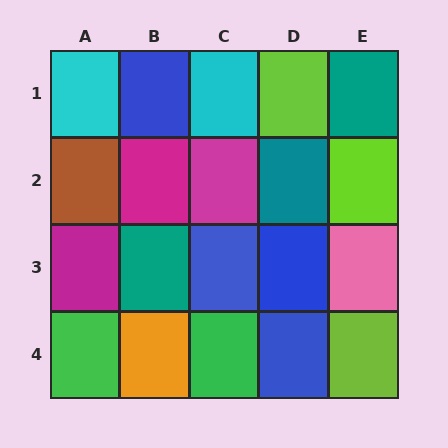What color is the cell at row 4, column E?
Lime.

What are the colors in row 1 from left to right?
Cyan, blue, cyan, lime, teal.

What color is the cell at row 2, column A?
Brown.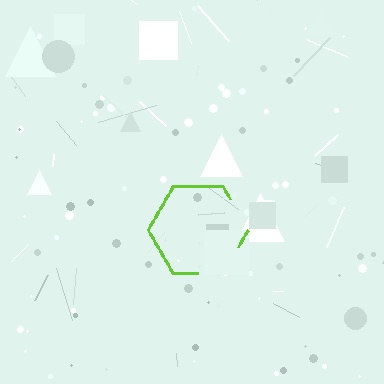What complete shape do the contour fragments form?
The contour fragments form a hexagon.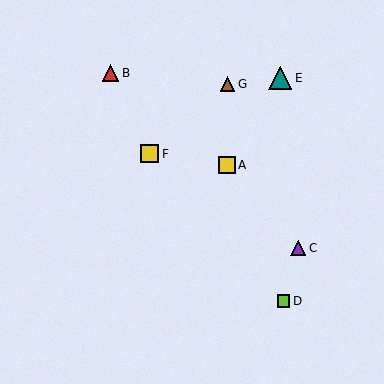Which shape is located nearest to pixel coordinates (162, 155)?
The yellow square (labeled F) at (150, 154) is nearest to that location.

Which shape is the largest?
The teal triangle (labeled E) is the largest.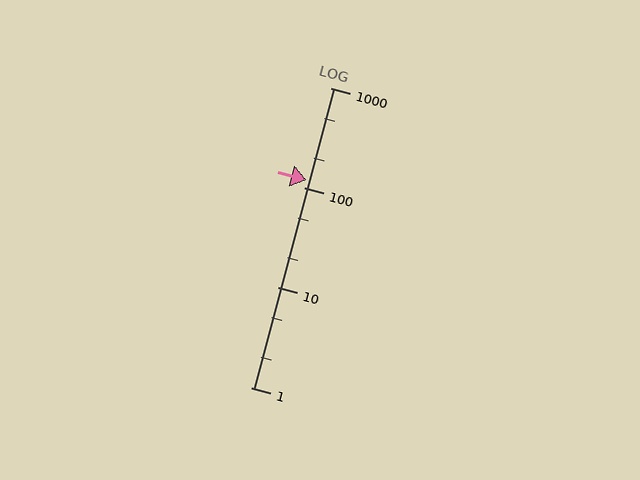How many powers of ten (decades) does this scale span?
The scale spans 3 decades, from 1 to 1000.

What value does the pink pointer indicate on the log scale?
The pointer indicates approximately 120.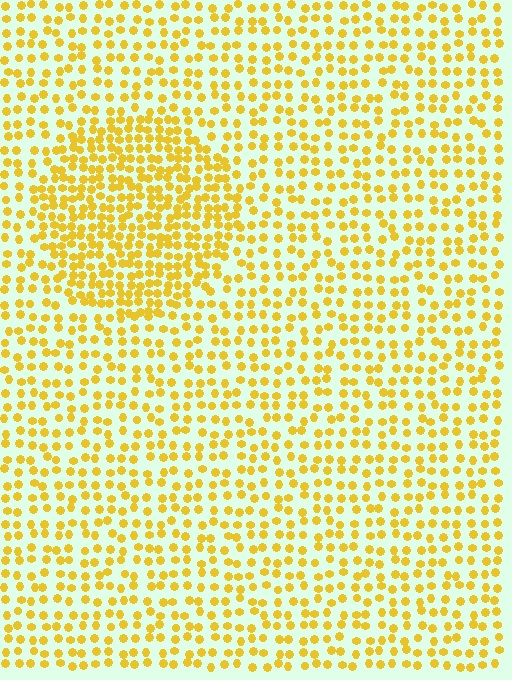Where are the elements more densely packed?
The elements are more densely packed inside the circle boundary.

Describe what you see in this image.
The image contains small yellow elements arranged at two different densities. A circle-shaped region is visible where the elements are more densely packed than the surrounding area.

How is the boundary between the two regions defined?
The boundary is defined by a change in element density (approximately 1.8x ratio). All elements are the same color, size, and shape.